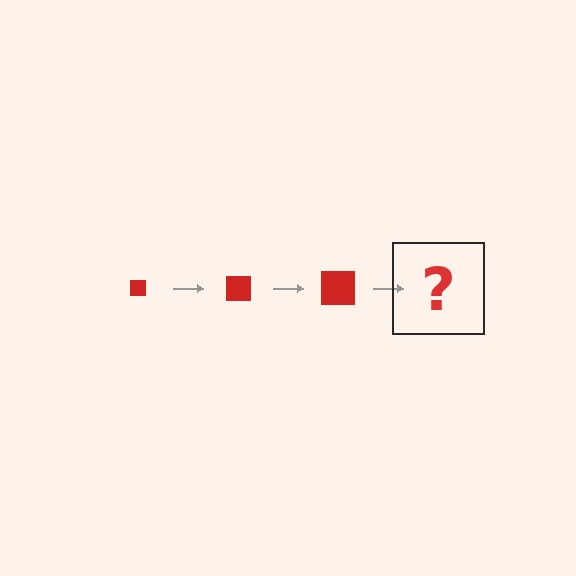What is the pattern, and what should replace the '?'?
The pattern is that the square gets progressively larger each step. The '?' should be a red square, larger than the previous one.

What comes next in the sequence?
The next element should be a red square, larger than the previous one.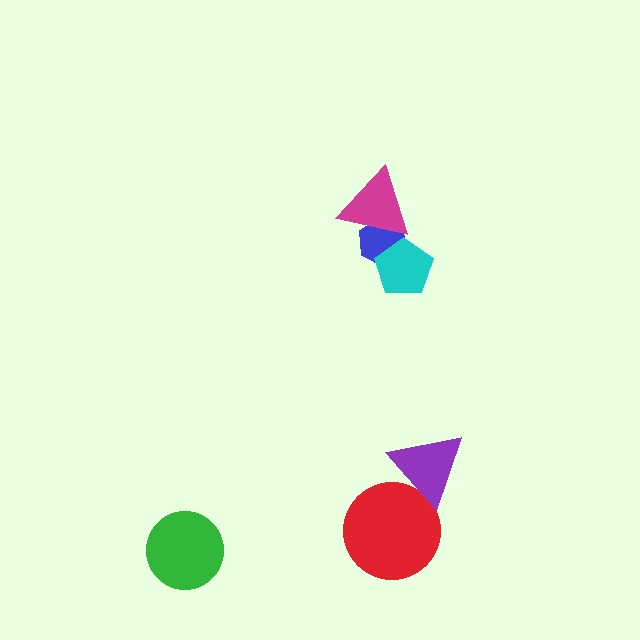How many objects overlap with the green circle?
0 objects overlap with the green circle.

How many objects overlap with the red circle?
1 object overlaps with the red circle.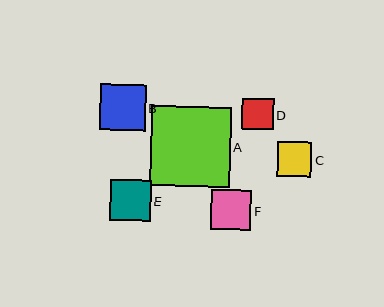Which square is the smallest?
Square D is the smallest with a size of approximately 32 pixels.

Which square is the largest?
Square A is the largest with a size of approximately 80 pixels.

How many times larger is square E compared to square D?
Square E is approximately 1.3 times the size of square D.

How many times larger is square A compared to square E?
Square A is approximately 1.9 times the size of square E.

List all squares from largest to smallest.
From largest to smallest: A, B, E, F, C, D.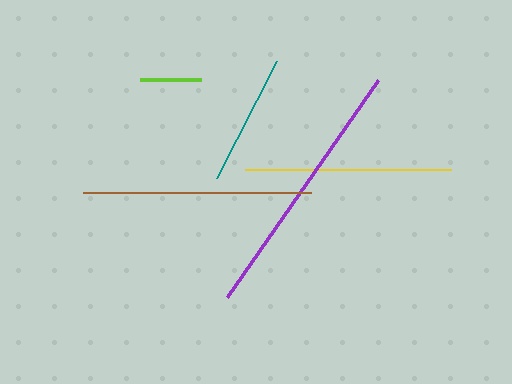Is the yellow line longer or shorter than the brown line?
The brown line is longer than the yellow line.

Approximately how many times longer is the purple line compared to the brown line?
The purple line is approximately 1.2 times the length of the brown line.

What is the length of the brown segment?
The brown segment is approximately 228 pixels long.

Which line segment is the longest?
The purple line is the longest at approximately 264 pixels.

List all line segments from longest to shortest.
From longest to shortest: purple, brown, yellow, teal, lime.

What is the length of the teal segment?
The teal segment is approximately 131 pixels long.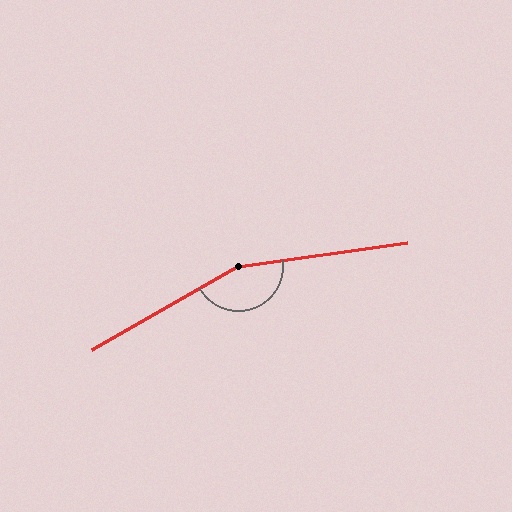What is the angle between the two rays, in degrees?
Approximately 158 degrees.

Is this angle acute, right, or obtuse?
It is obtuse.